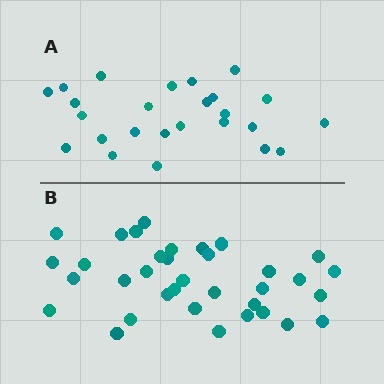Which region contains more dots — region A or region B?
Region B (the bottom region) has more dots.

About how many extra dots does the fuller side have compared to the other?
Region B has roughly 10 or so more dots than region A.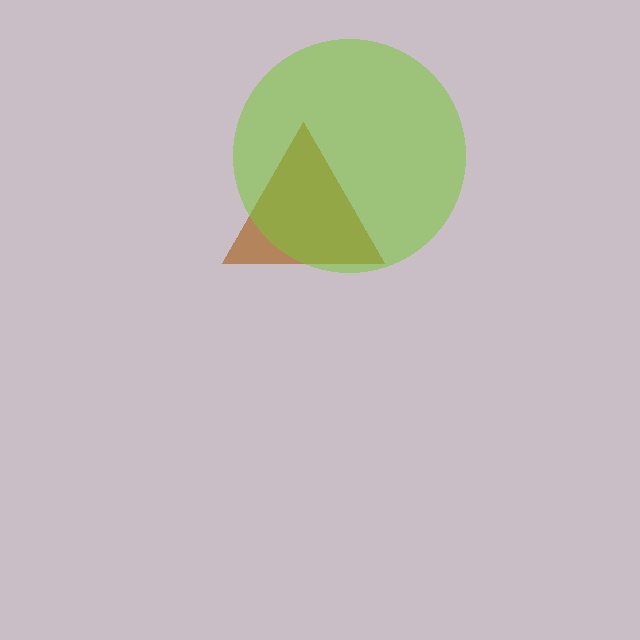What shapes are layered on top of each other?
The layered shapes are: a brown triangle, a lime circle.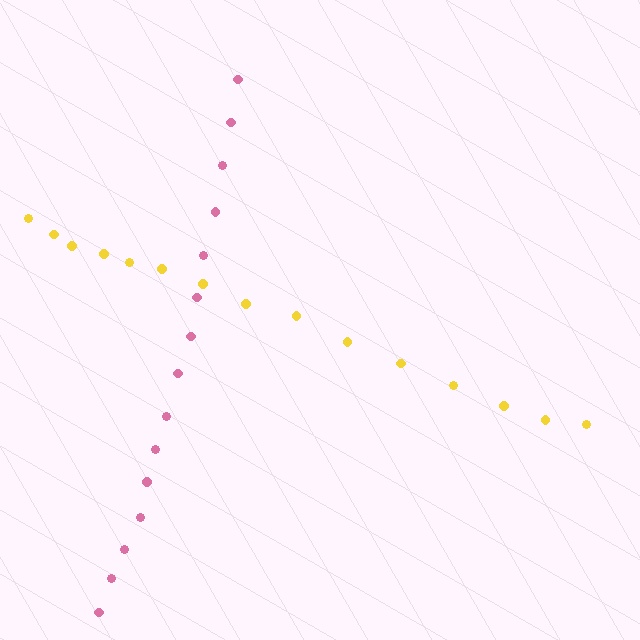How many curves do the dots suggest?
There are 2 distinct paths.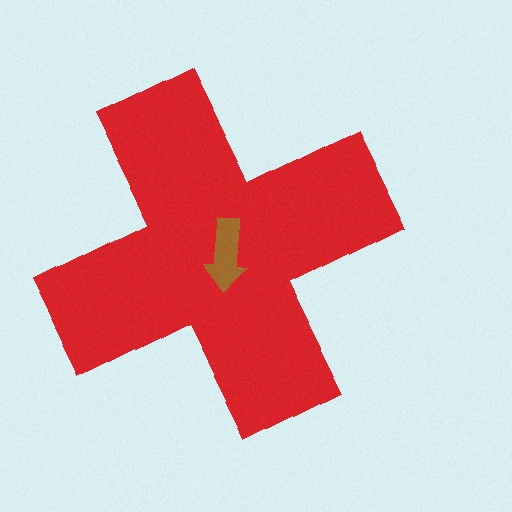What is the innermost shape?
The brown arrow.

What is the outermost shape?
The red cross.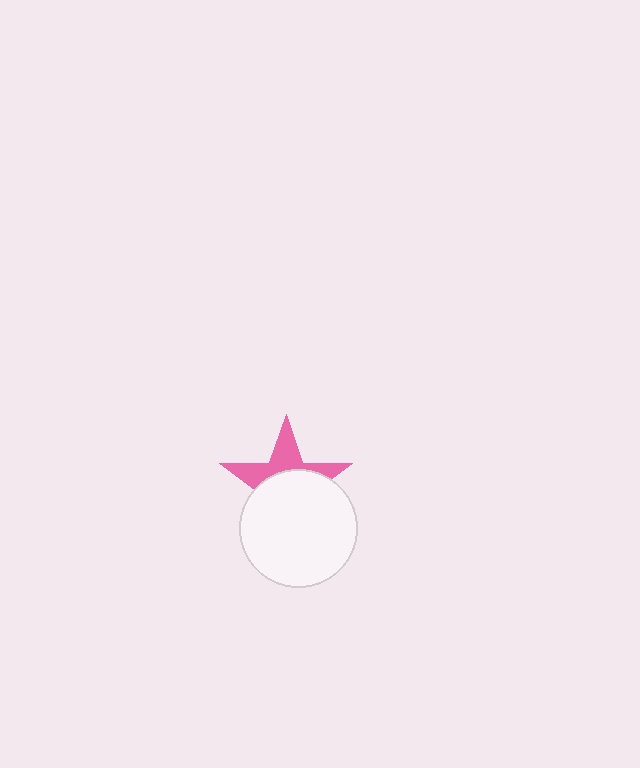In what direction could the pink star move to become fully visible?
The pink star could move up. That would shift it out from behind the white circle entirely.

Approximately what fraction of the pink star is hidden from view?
Roughly 60% of the pink star is hidden behind the white circle.